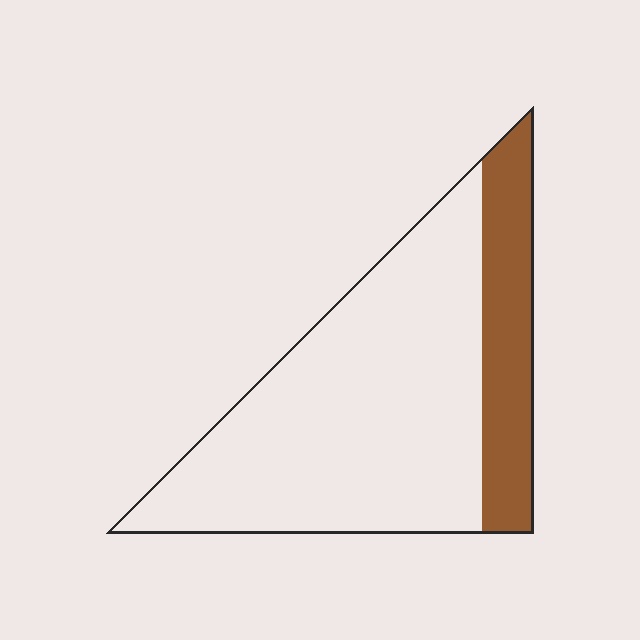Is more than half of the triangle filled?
No.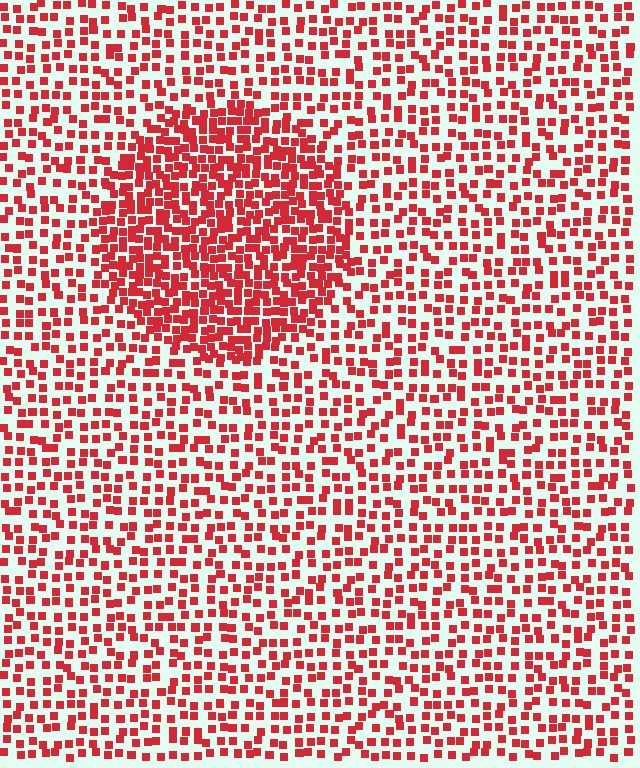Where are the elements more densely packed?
The elements are more densely packed inside the circle boundary.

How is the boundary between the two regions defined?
The boundary is defined by a change in element density (approximately 2.0x ratio). All elements are the same color, size, and shape.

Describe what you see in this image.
The image contains small red elements arranged at two different densities. A circle-shaped region is visible where the elements are more densely packed than the surrounding area.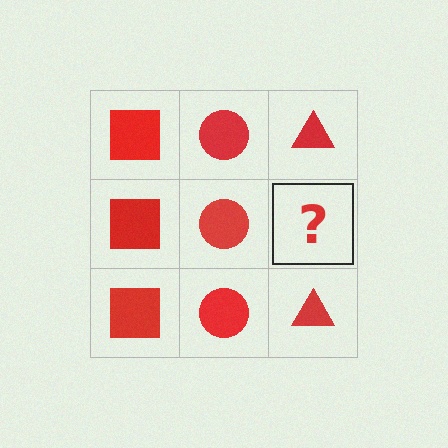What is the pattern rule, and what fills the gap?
The rule is that each column has a consistent shape. The gap should be filled with a red triangle.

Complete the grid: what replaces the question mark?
The question mark should be replaced with a red triangle.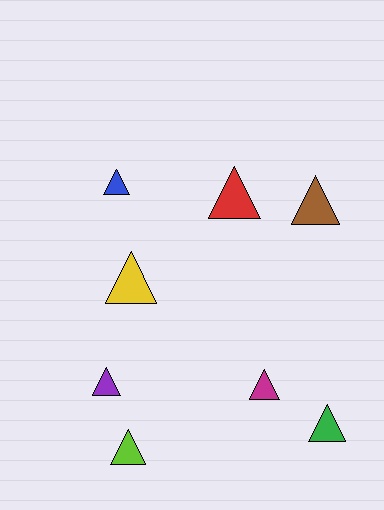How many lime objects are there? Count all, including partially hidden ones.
There is 1 lime object.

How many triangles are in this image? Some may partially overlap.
There are 8 triangles.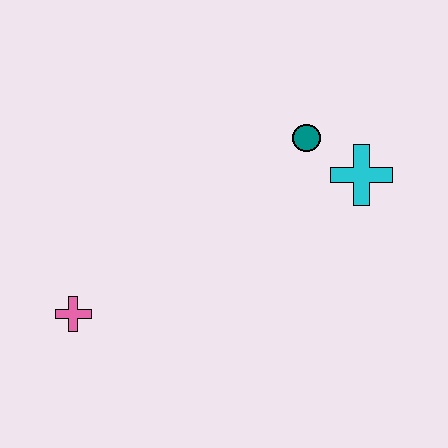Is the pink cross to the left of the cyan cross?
Yes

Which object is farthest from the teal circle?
The pink cross is farthest from the teal circle.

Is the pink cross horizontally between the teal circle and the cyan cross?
No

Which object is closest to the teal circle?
The cyan cross is closest to the teal circle.